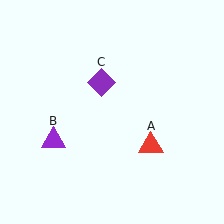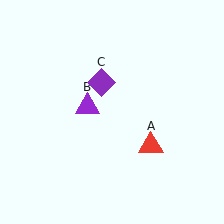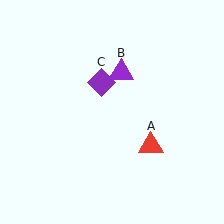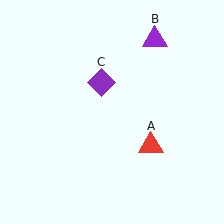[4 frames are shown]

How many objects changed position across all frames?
1 object changed position: purple triangle (object B).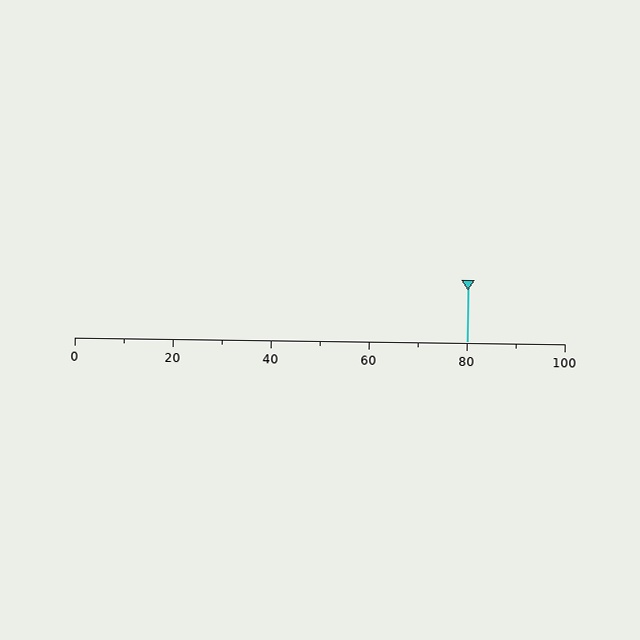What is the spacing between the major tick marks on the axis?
The major ticks are spaced 20 apart.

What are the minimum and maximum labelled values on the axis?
The axis runs from 0 to 100.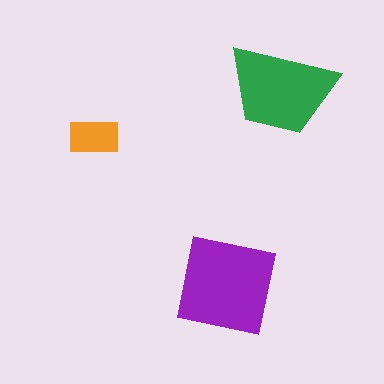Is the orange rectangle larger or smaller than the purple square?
Smaller.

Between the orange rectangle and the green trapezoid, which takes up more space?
The green trapezoid.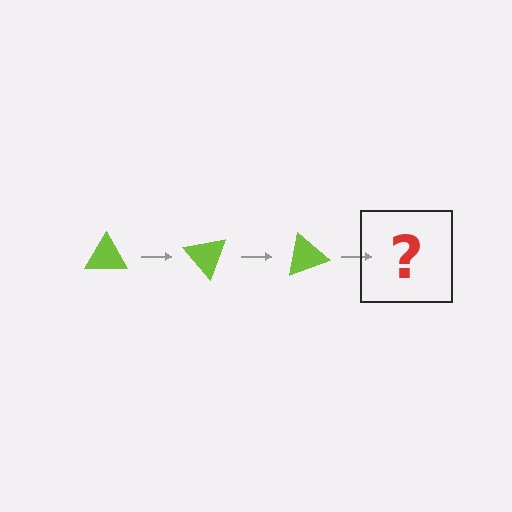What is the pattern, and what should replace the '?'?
The pattern is that the triangle rotates 50 degrees each step. The '?' should be a lime triangle rotated 150 degrees.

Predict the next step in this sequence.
The next step is a lime triangle rotated 150 degrees.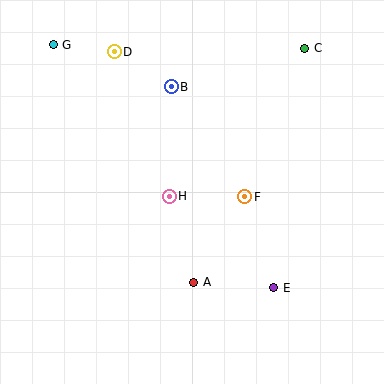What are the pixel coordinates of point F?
Point F is at (245, 197).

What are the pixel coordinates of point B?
Point B is at (171, 87).